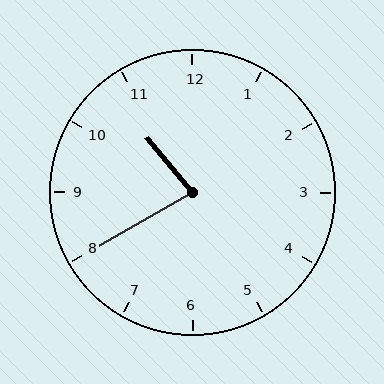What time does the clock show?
10:40.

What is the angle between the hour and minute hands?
Approximately 80 degrees.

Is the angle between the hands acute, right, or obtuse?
It is acute.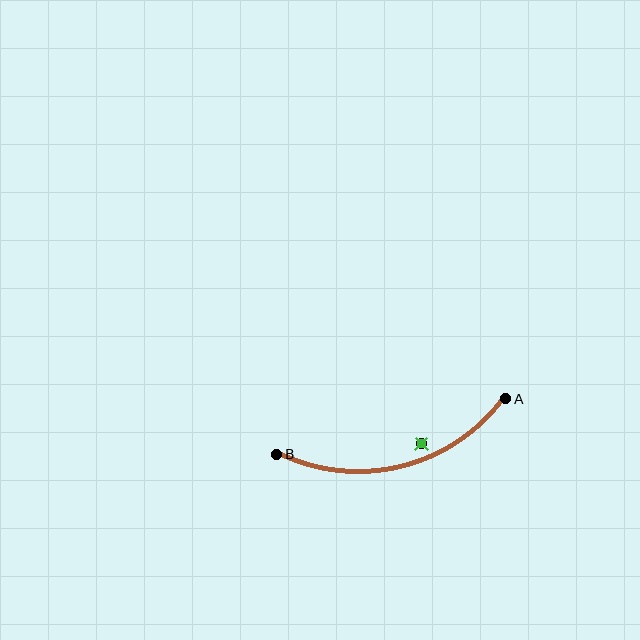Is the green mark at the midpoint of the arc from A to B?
No — the green mark does not lie on the arc at all. It sits slightly inside the curve.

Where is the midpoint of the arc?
The arc midpoint is the point on the curve farthest from the straight line joining A and B. It sits below that line.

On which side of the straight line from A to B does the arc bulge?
The arc bulges below the straight line connecting A and B.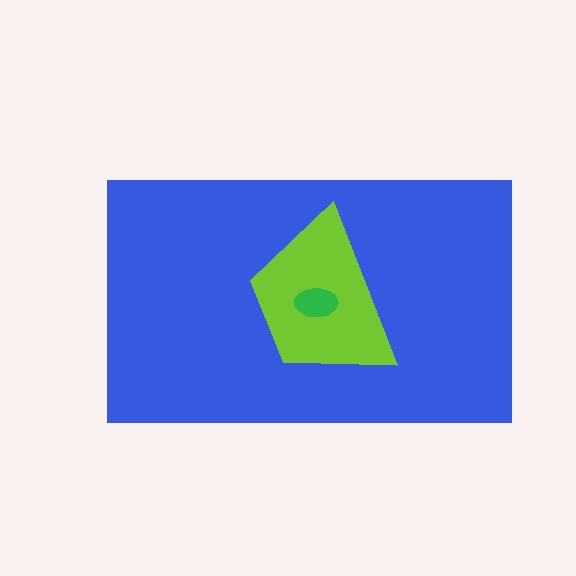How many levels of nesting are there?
3.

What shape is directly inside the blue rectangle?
The lime trapezoid.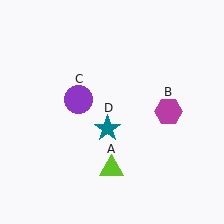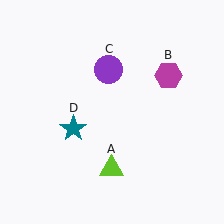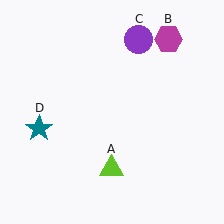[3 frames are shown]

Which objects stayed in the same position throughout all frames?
Lime triangle (object A) remained stationary.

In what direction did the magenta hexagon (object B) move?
The magenta hexagon (object B) moved up.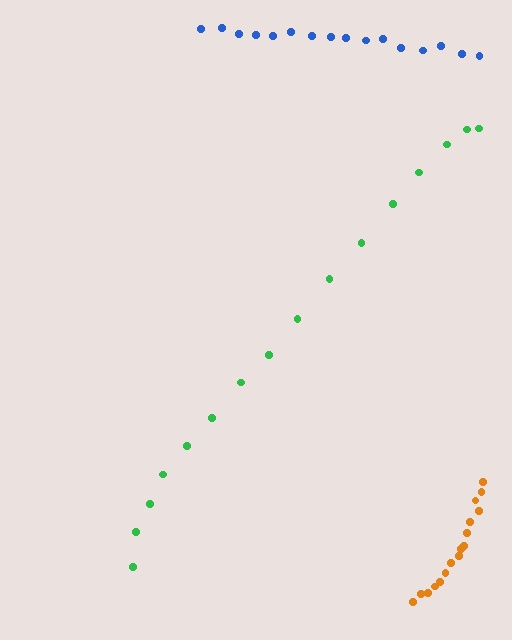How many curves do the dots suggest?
There are 3 distinct paths.